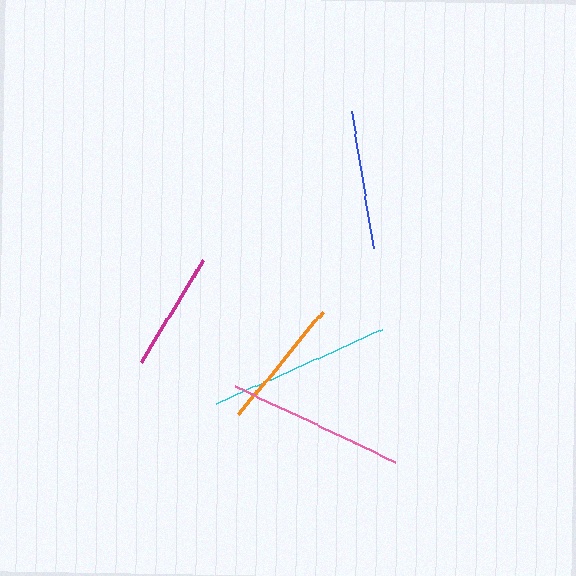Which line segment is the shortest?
The magenta line is the shortest at approximately 119 pixels.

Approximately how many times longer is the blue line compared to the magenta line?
The blue line is approximately 1.2 times the length of the magenta line.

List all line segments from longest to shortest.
From longest to shortest: cyan, pink, blue, orange, magenta.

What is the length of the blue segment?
The blue segment is approximately 139 pixels long.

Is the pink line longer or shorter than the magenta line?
The pink line is longer than the magenta line.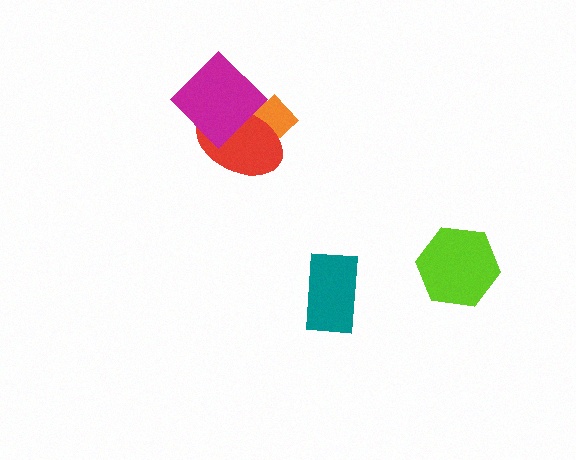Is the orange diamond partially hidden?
Yes, it is partially covered by another shape.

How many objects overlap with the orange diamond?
2 objects overlap with the orange diamond.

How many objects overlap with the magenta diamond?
2 objects overlap with the magenta diamond.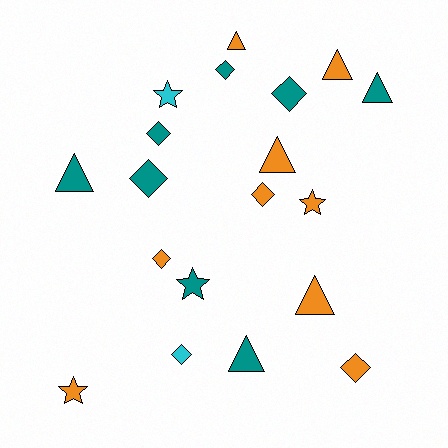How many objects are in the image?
There are 19 objects.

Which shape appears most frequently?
Diamond, with 8 objects.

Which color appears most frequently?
Orange, with 9 objects.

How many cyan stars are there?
There is 1 cyan star.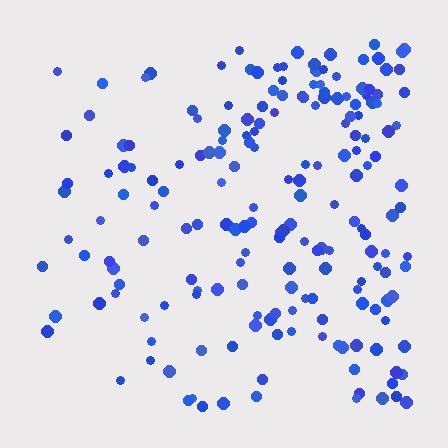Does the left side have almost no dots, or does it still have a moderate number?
Still a moderate number, just noticeably fewer than the right.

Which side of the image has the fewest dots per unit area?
The left.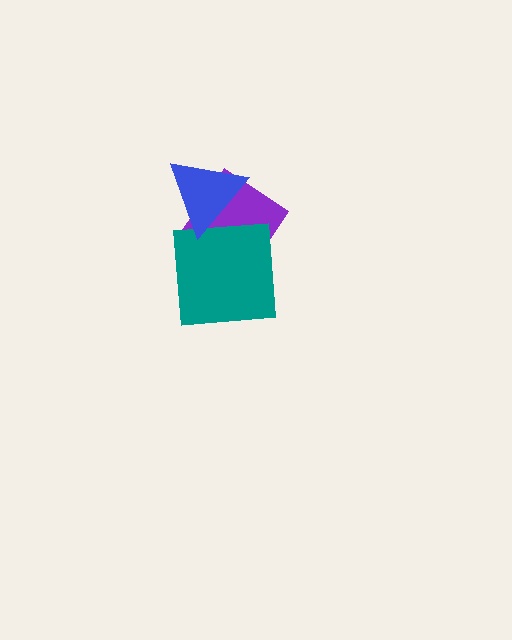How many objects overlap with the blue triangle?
2 objects overlap with the blue triangle.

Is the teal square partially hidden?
Yes, it is partially covered by another shape.